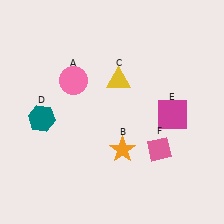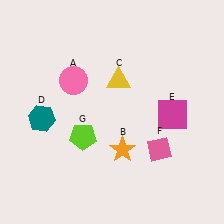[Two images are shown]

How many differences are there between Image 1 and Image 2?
There is 1 difference between the two images.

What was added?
A lime pentagon (G) was added in Image 2.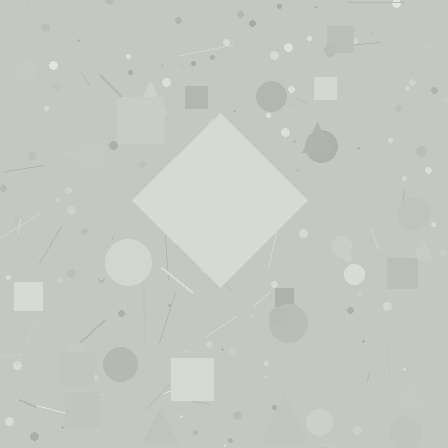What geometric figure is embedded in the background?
A diamond is embedded in the background.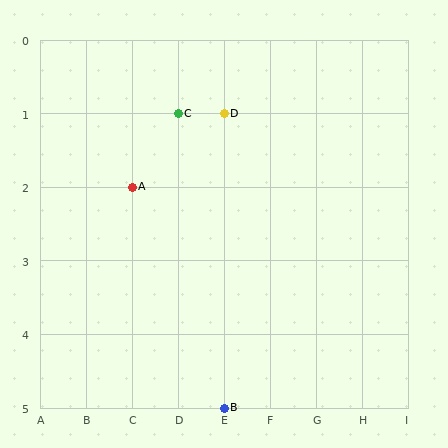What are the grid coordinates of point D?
Point D is at grid coordinates (E, 1).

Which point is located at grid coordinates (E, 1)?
Point D is at (E, 1).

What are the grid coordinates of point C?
Point C is at grid coordinates (D, 1).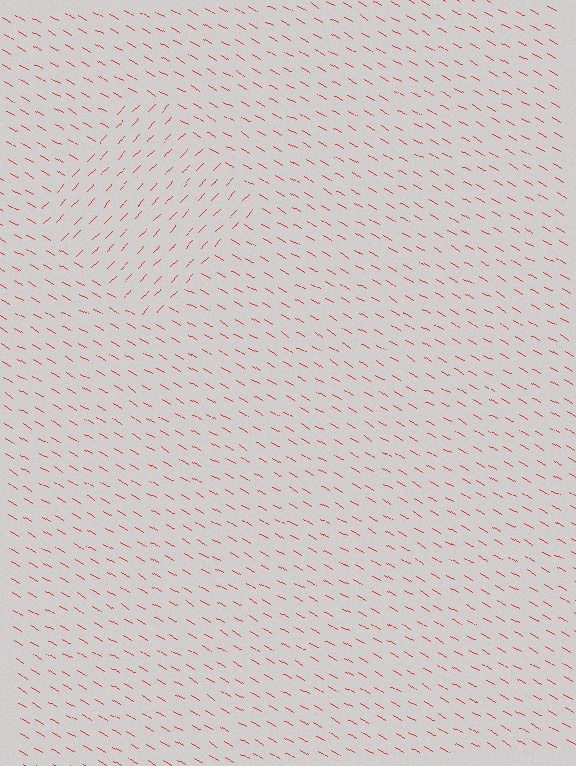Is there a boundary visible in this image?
Yes, there is a texture boundary formed by a change in line orientation.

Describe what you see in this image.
The image is filled with small red line segments. A diamond region in the image has lines oriented differently from the surrounding lines, creating a visible texture boundary.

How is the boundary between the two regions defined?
The boundary is defined purely by a change in line orientation (approximately 76 degrees difference). All lines are the same color and thickness.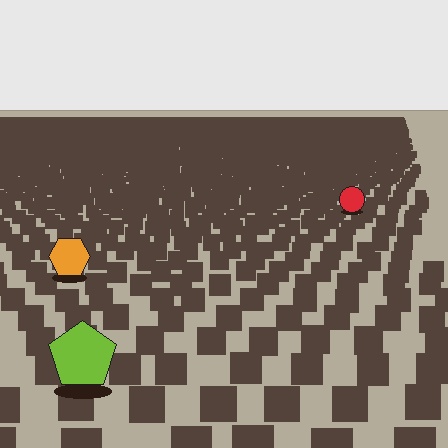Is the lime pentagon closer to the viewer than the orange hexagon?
Yes. The lime pentagon is closer — you can tell from the texture gradient: the ground texture is coarser near it.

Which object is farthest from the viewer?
The red circle is farthest from the viewer. It appears smaller and the ground texture around it is denser.